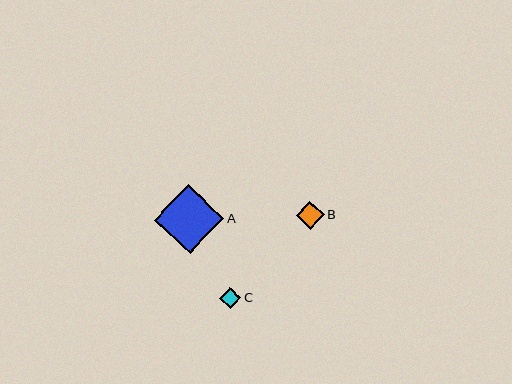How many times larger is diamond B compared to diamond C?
Diamond B is approximately 1.3 times the size of diamond C.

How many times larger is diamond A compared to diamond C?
Diamond A is approximately 3.3 times the size of diamond C.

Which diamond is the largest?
Diamond A is the largest with a size of approximately 69 pixels.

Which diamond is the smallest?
Diamond C is the smallest with a size of approximately 21 pixels.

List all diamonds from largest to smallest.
From largest to smallest: A, B, C.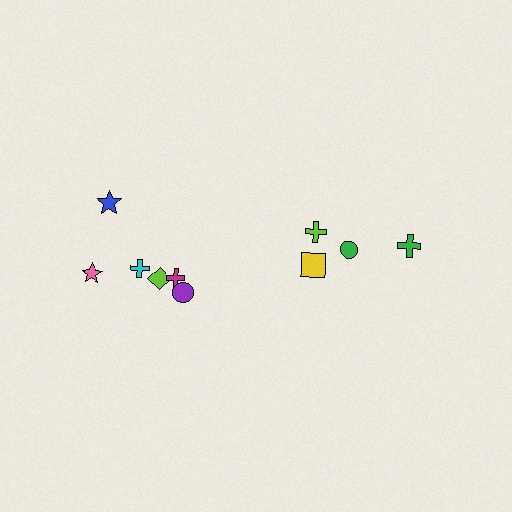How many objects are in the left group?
There are 6 objects.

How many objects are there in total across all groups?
There are 10 objects.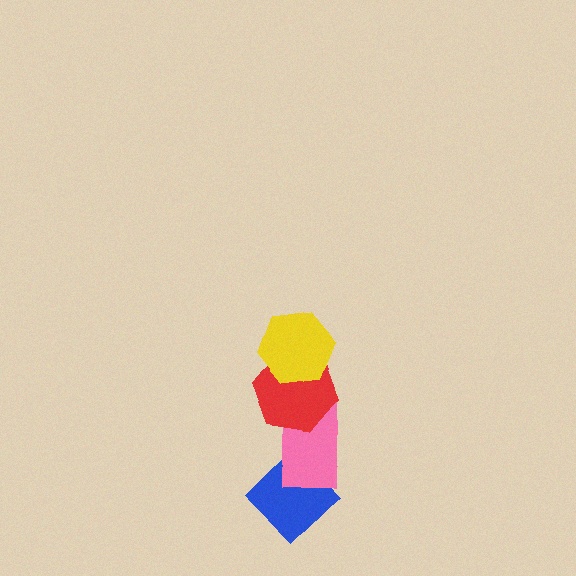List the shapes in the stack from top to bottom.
From top to bottom: the yellow hexagon, the red hexagon, the pink rectangle, the blue diamond.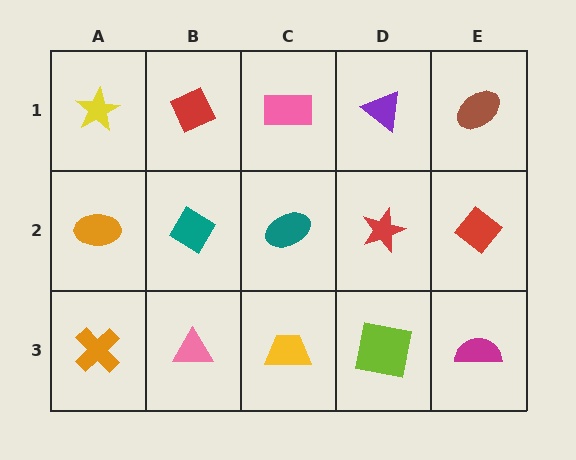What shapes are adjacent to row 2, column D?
A purple triangle (row 1, column D), a lime square (row 3, column D), a teal ellipse (row 2, column C), a red diamond (row 2, column E).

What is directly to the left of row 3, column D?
A yellow trapezoid.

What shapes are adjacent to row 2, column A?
A yellow star (row 1, column A), an orange cross (row 3, column A), a teal diamond (row 2, column B).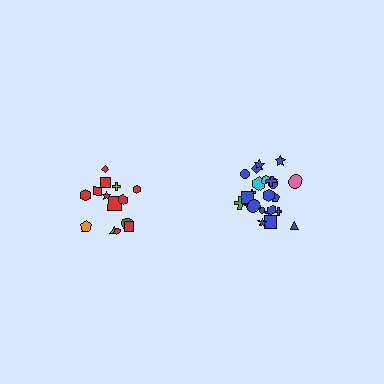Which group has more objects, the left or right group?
The right group.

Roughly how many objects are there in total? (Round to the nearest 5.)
Roughly 40 objects in total.